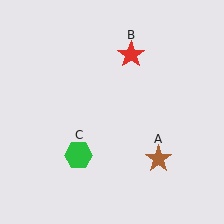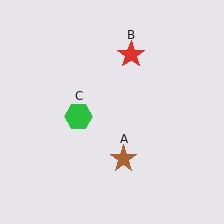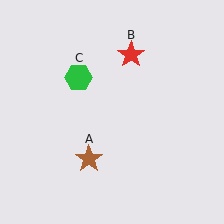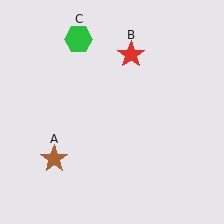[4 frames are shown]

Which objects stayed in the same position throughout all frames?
Red star (object B) remained stationary.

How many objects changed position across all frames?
2 objects changed position: brown star (object A), green hexagon (object C).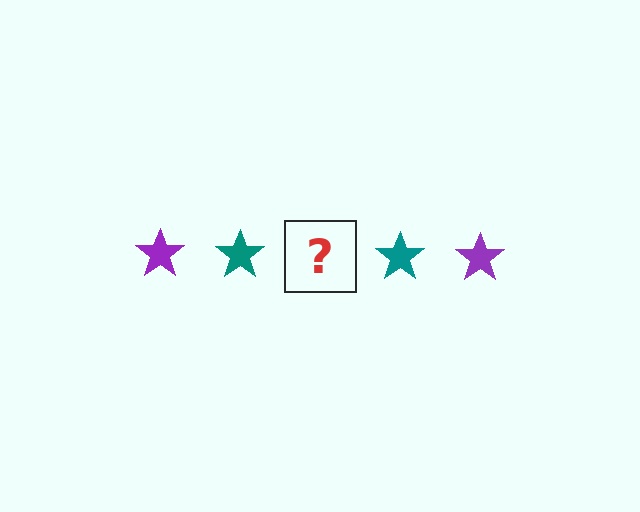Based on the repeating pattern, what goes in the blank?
The blank should be a purple star.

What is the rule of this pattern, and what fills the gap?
The rule is that the pattern cycles through purple, teal stars. The gap should be filled with a purple star.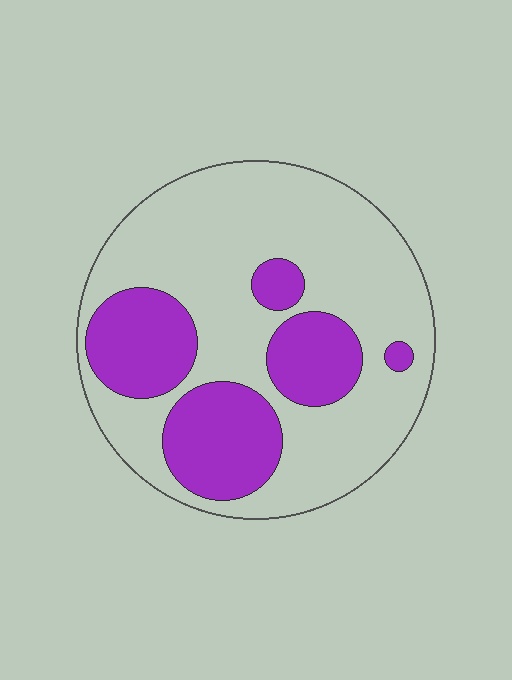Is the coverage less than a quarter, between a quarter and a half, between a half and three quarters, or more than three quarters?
Between a quarter and a half.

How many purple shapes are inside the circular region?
5.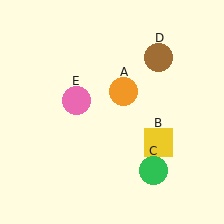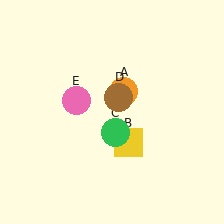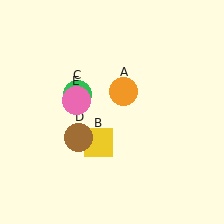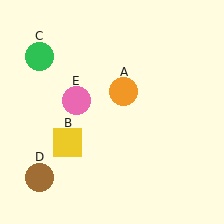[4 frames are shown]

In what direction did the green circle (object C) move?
The green circle (object C) moved up and to the left.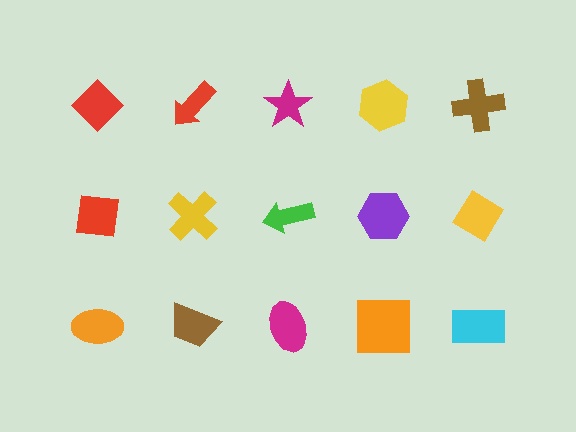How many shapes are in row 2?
5 shapes.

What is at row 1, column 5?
A brown cross.